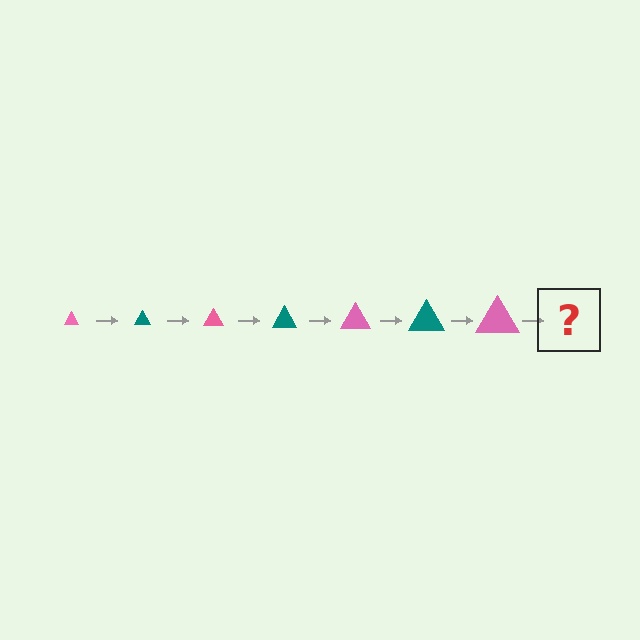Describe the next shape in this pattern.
It should be a teal triangle, larger than the previous one.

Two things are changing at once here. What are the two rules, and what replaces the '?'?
The two rules are that the triangle grows larger each step and the color cycles through pink and teal. The '?' should be a teal triangle, larger than the previous one.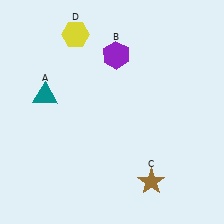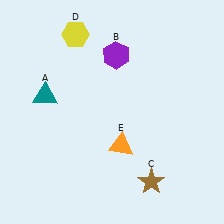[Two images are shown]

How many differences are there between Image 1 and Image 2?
There is 1 difference between the two images.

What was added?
An orange triangle (E) was added in Image 2.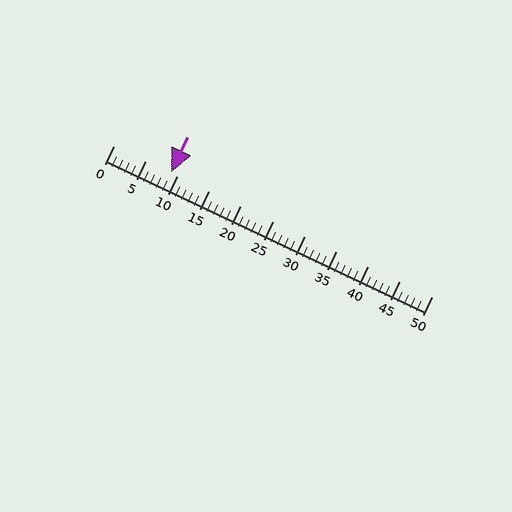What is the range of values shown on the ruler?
The ruler shows values from 0 to 50.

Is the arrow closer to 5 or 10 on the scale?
The arrow is closer to 10.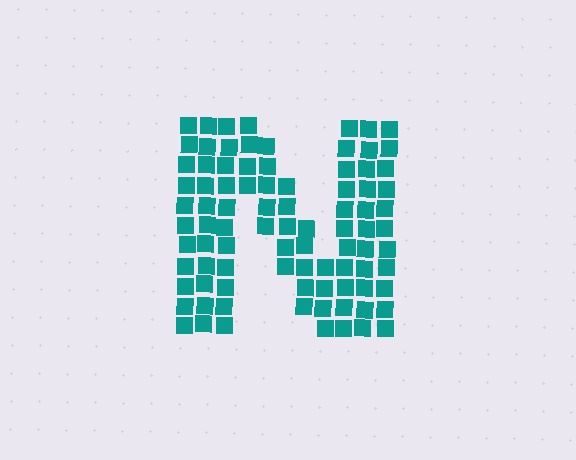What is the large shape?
The large shape is the letter N.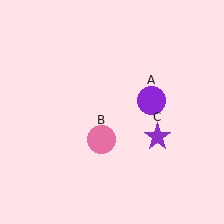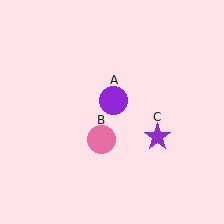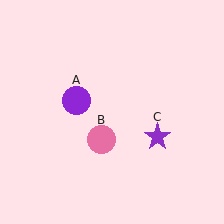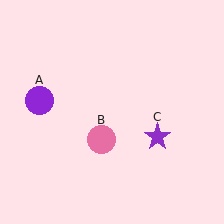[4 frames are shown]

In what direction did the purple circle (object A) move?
The purple circle (object A) moved left.